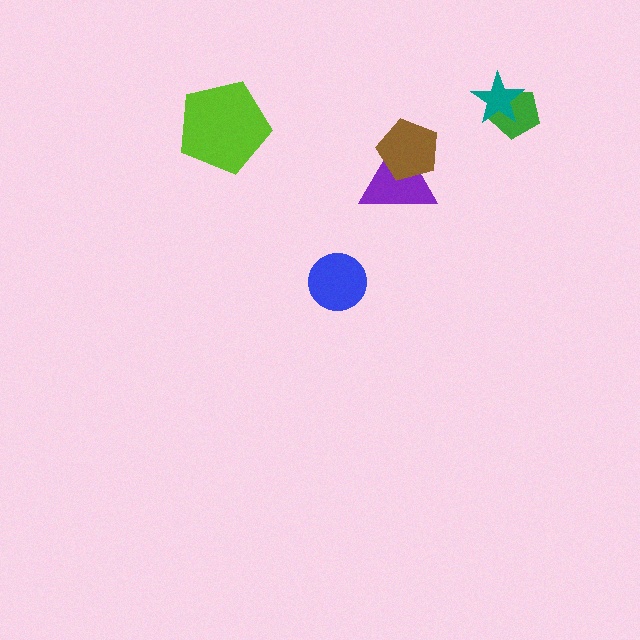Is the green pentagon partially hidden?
Yes, it is partially covered by another shape.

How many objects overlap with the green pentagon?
1 object overlaps with the green pentagon.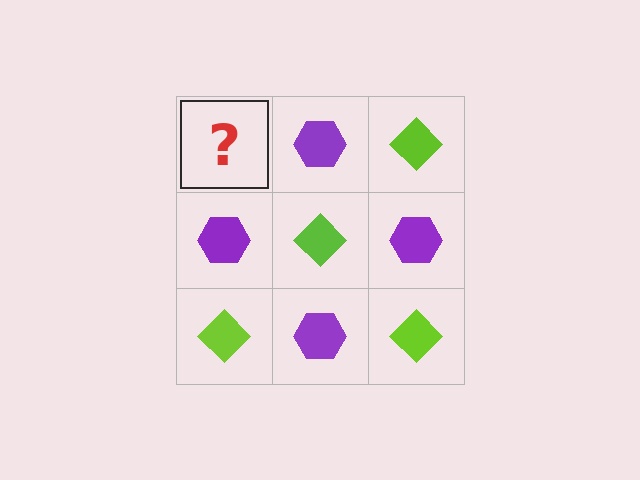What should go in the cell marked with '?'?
The missing cell should contain a lime diamond.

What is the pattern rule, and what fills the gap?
The rule is that it alternates lime diamond and purple hexagon in a checkerboard pattern. The gap should be filled with a lime diamond.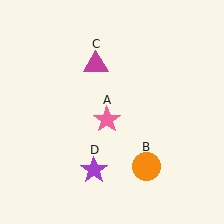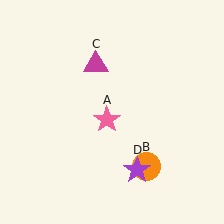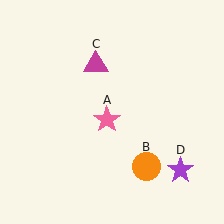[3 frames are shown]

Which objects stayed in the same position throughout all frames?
Pink star (object A) and orange circle (object B) and magenta triangle (object C) remained stationary.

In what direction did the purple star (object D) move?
The purple star (object D) moved right.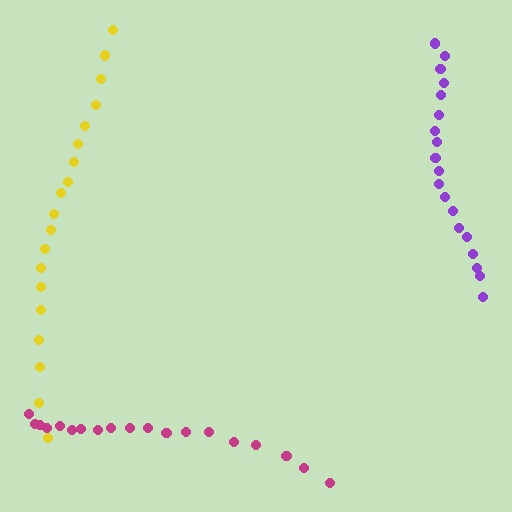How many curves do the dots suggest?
There are 3 distinct paths.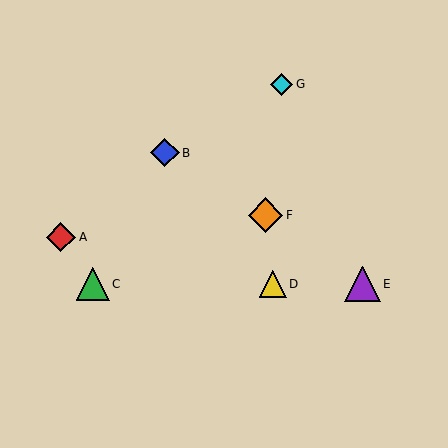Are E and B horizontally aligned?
No, E is at y≈284 and B is at y≈153.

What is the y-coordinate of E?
Object E is at y≈284.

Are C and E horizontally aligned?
Yes, both are at y≈284.